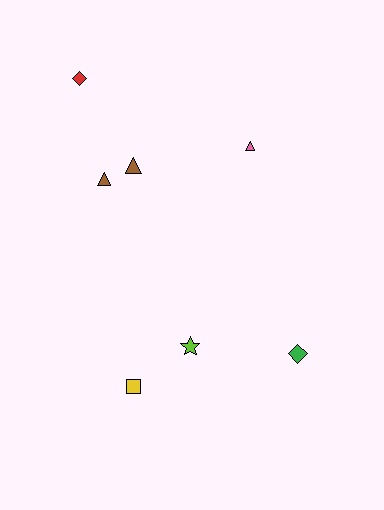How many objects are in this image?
There are 7 objects.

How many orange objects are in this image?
There are no orange objects.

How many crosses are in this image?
There are no crosses.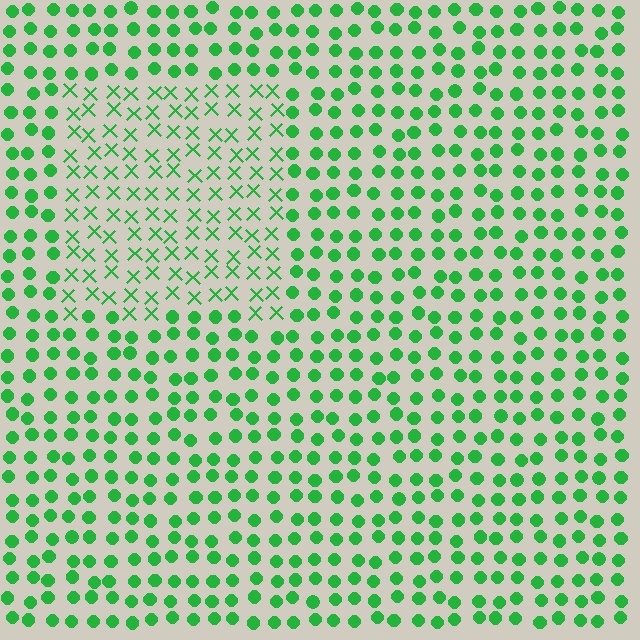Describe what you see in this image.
The image is filled with small green elements arranged in a uniform grid. A rectangle-shaped region contains X marks, while the surrounding area contains circles. The boundary is defined purely by the change in element shape.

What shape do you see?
I see a rectangle.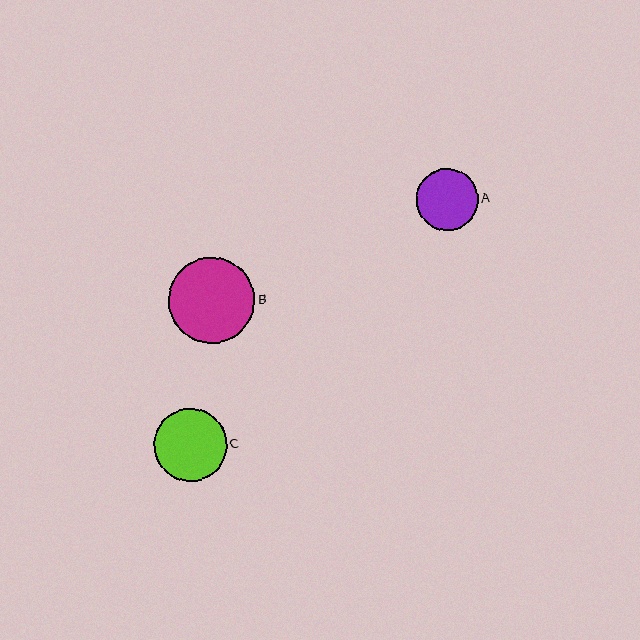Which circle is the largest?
Circle B is the largest with a size of approximately 86 pixels.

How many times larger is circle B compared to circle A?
Circle B is approximately 1.4 times the size of circle A.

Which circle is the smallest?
Circle A is the smallest with a size of approximately 62 pixels.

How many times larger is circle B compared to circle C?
Circle B is approximately 1.2 times the size of circle C.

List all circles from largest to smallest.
From largest to smallest: B, C, A.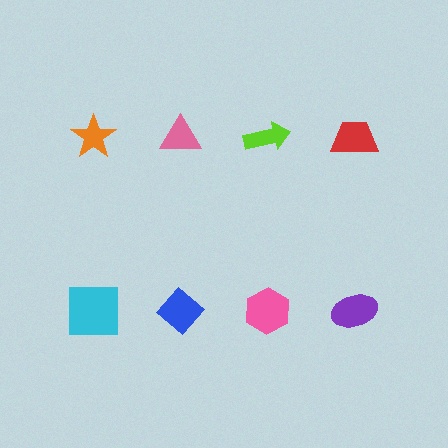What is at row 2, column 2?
A blue diamond.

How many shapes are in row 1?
4 shapes.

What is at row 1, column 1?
An orange star.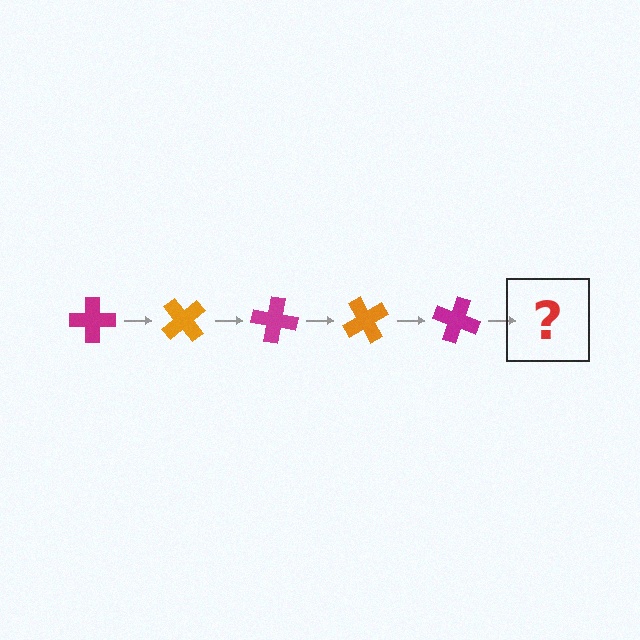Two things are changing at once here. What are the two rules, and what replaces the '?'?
The two rules are that it rotates 50 degrees each step and the color cycles through magenta and orange. The '?' should be an orange cross, rotated 250 degrees from the start.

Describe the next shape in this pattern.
It should be an orange cross, rotated 250 degrees from the start.